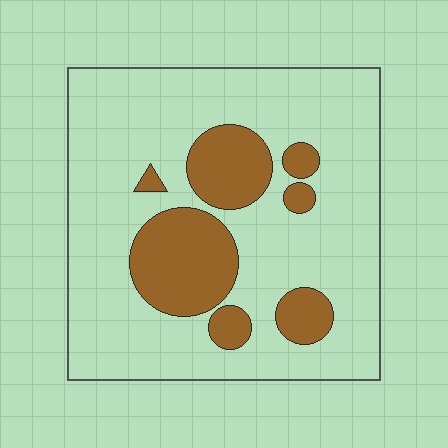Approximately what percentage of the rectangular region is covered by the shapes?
Approximately 20%.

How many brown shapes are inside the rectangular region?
7.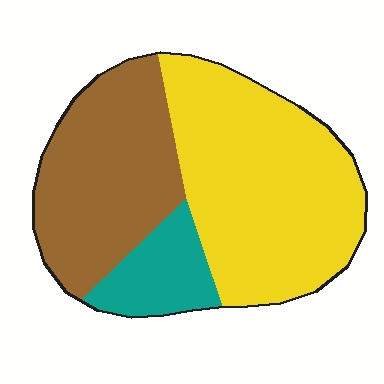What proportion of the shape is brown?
Brown covers roughly 35% of the shape.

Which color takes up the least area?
Teal, at roughly 15%.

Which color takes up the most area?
Yellow, at roughly 50%.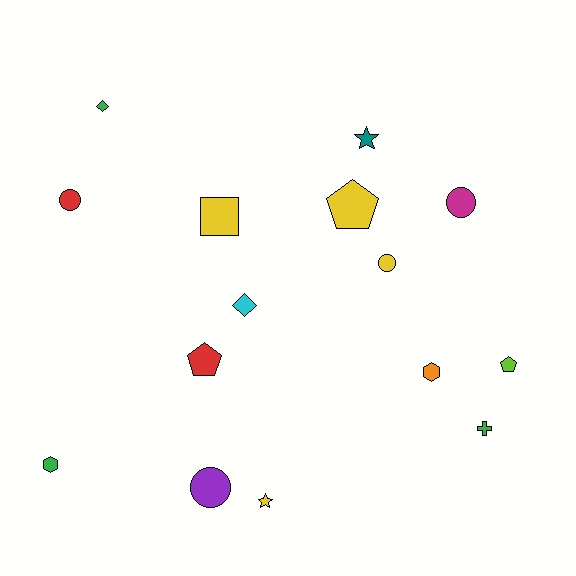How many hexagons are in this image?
There are 2 hexagons.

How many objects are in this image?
There are 15 objects.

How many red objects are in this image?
There are 2 red objects.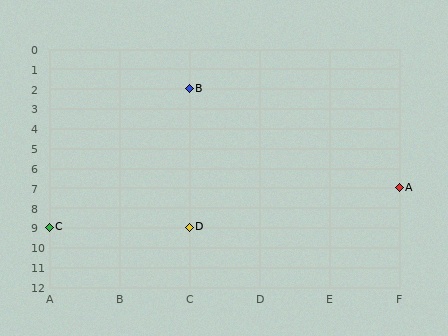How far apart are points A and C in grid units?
Points A and C are 5 columns and 2 rows apart (about 5.4 grid units diagonally).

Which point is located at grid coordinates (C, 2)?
Point B is at (C, 2).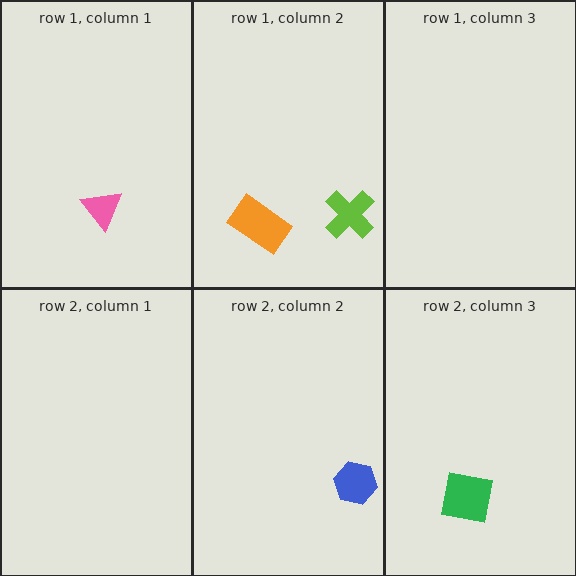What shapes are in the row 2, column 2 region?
The blue hexagon.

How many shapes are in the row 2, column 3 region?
1.